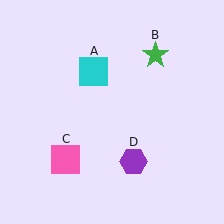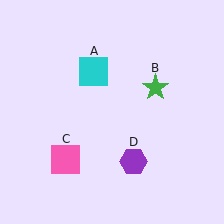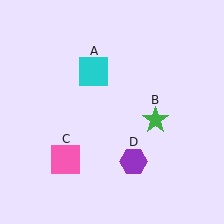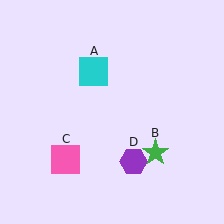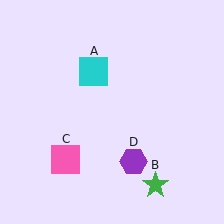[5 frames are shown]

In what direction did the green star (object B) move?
The green star (object B) moved down.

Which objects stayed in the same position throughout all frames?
Cyan square (object A) and pink square (object C) and purple hexagon (object D) remained stationary.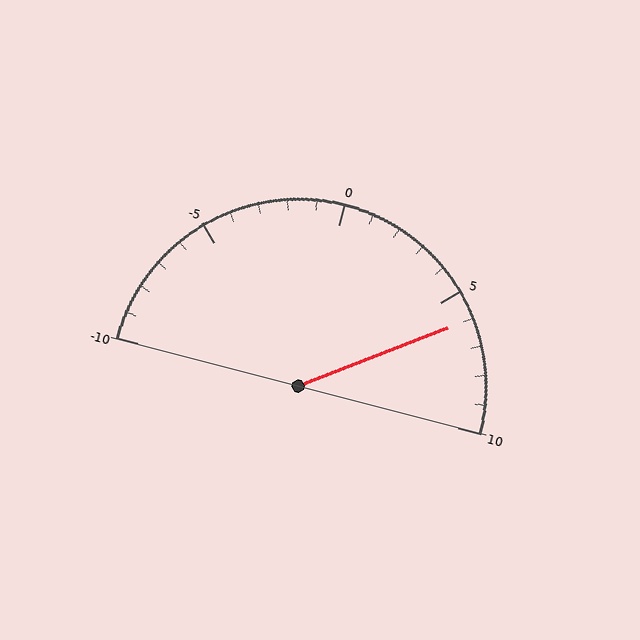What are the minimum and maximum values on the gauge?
The gauge ranges from -10 to 10.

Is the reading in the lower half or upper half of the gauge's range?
The reading is in the upper half of the range (-10 to 10).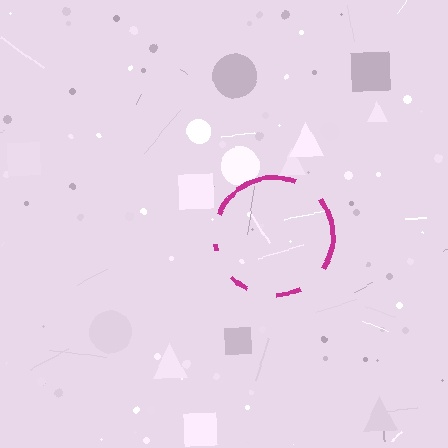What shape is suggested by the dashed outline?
The dashed outline suggests a circle.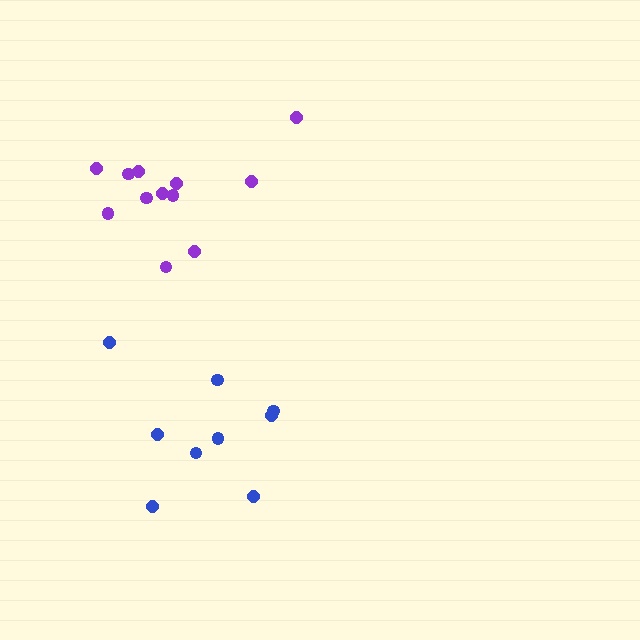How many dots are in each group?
Group 1: 12 dots, Group 2: 9 dots (21 total).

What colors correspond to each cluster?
The clusters are colored: purple, blue.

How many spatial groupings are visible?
There are 2 spatial groupings.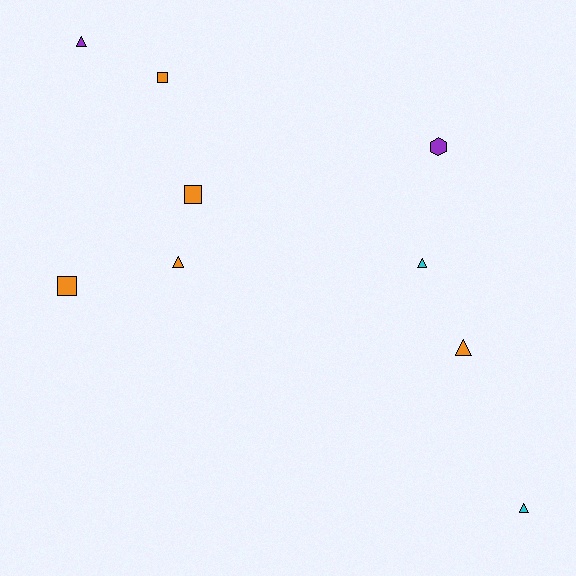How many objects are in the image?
There are 9 objects.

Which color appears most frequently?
Orange, with 5 objects.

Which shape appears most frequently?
Triangle, with 5 objects.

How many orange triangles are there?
There are 2 orange triangles.